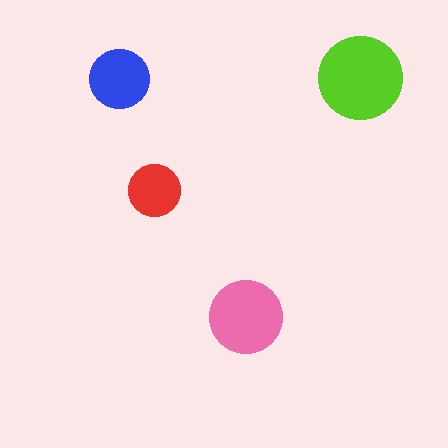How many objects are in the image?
There are 4 objects in the image.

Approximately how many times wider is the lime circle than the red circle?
About 1.5 times wider.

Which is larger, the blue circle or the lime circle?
The lime one.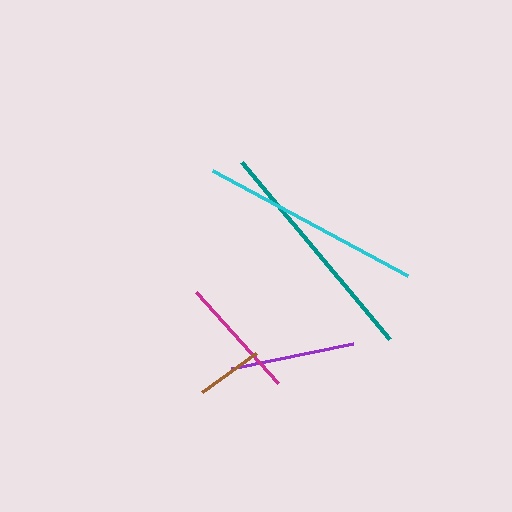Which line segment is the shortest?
The brown line is the shortest at approximately 67 pixels.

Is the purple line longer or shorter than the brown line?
The purple line is longer than the brown line.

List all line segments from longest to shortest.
From longest to shortest: teal, cyan, purple, magenta, brown.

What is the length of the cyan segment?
The cyan segment is approximately 222 pixels long.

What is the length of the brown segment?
The brown segment is approximately 67 pixels long.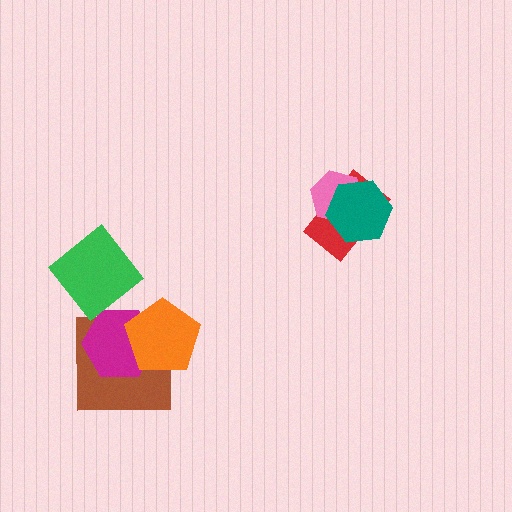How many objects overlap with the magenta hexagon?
3 objects overlap with the magenta hexagon.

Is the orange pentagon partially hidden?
No, no other shape covers it.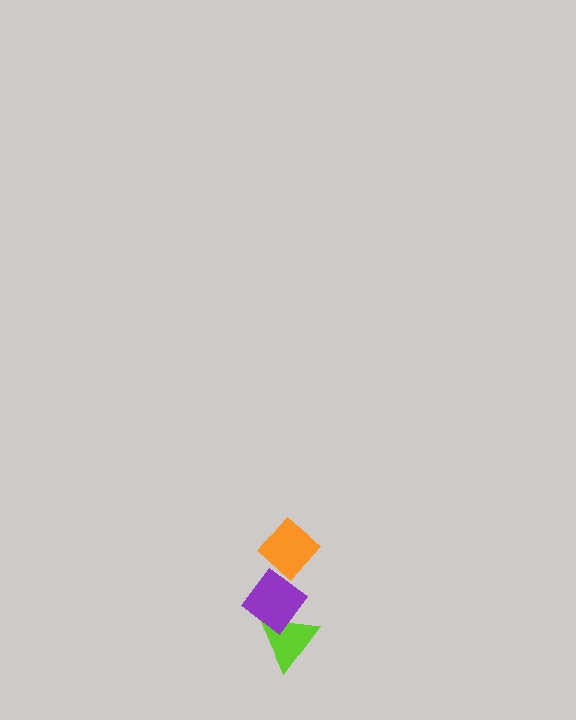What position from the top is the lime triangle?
The lime triangle is 3rd from the top.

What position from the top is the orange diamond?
The orange diamond is 1st from the top.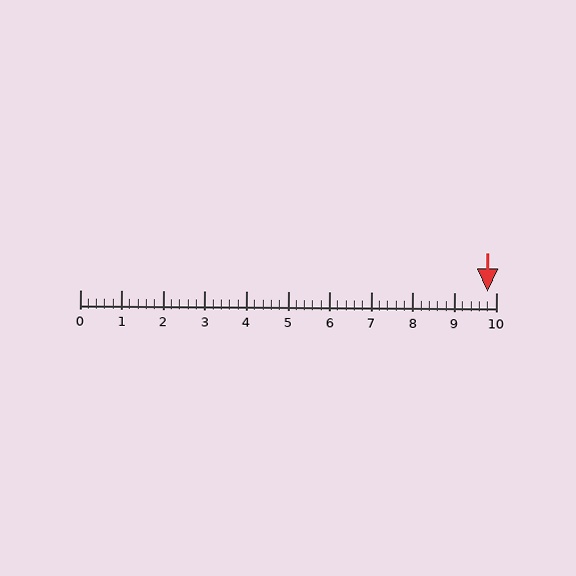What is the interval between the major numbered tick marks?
The major tick marks are spaced 1 units apart.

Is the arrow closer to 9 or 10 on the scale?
The arrow is closer to 10.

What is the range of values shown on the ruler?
The ruler shows values from 0 to 10.